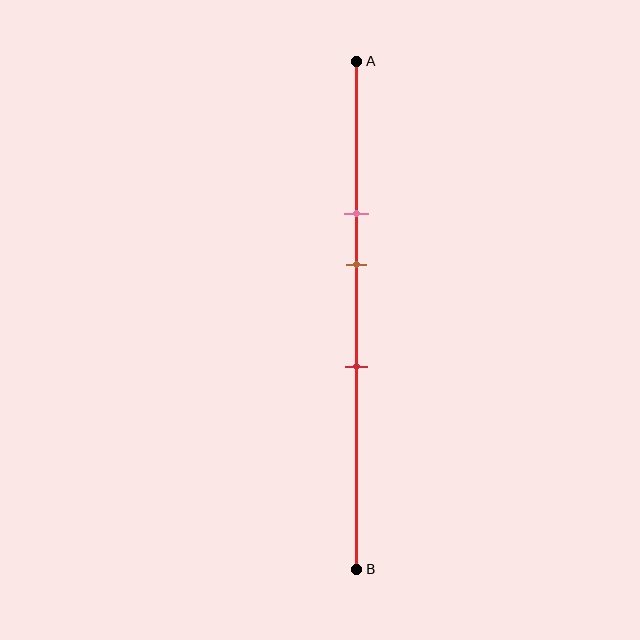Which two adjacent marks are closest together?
The pink and brown marks are the closest adjacent pair.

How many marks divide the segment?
There are 3 marks dividing the segment.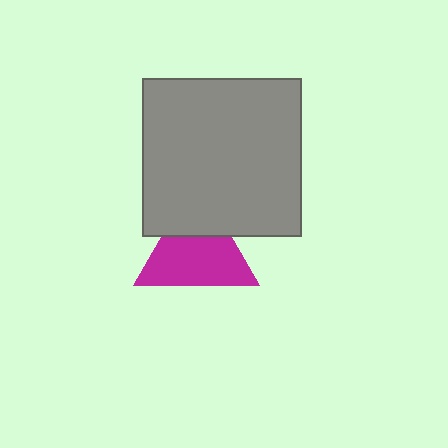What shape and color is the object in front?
The object in front is a gray square.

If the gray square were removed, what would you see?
You would see the complete magenta triangle.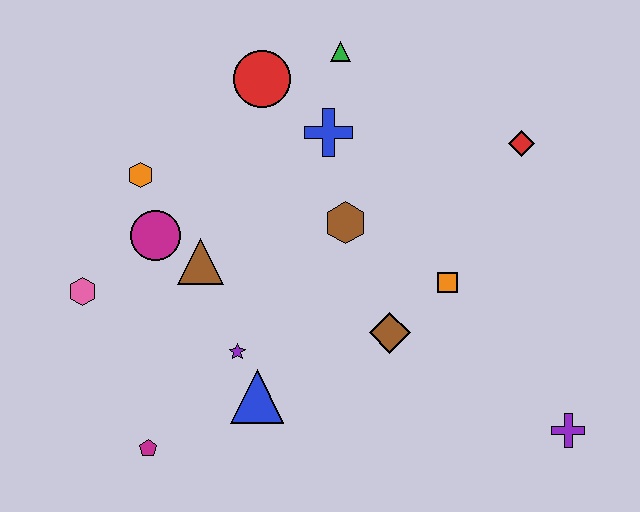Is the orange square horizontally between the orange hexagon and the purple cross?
Yes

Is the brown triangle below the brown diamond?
No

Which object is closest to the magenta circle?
The brown triangle is closest to the magenta circle.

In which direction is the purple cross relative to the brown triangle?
The purple cross is to the right of the brown triangle.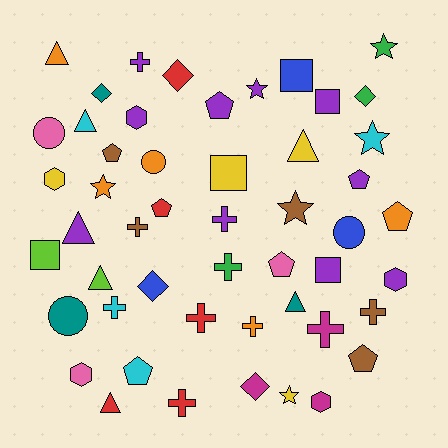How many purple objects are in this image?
There are 10 purple objects.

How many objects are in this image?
There are 50 objects.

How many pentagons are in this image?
There are 8 pentagons.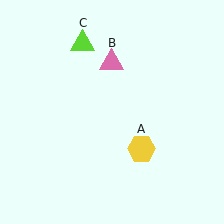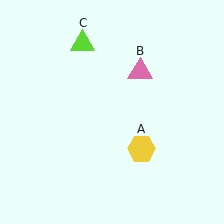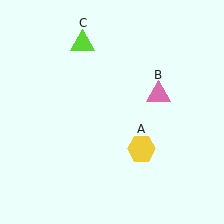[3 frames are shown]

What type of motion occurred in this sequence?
The pink triangle (object B) rotated clockwise around the center of the scene.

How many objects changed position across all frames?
1 object changed position: pink triangle (object B).